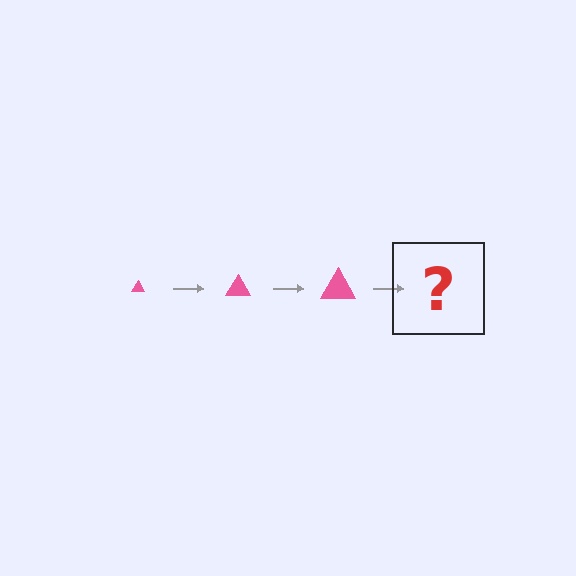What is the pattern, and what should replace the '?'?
The pattern is that the triangle gets progressively larger each step. The '?' should be a pink triangle, larger than the previous one.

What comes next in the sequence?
The next element should be a pink triangle, larger than the previous one.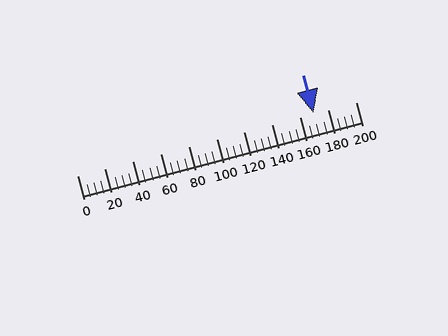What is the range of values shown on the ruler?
The ruler shows values from 0 to 200.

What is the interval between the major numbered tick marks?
The major tick marks are spaced 20 units apart.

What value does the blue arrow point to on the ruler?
The blue arrow points to approximately 170.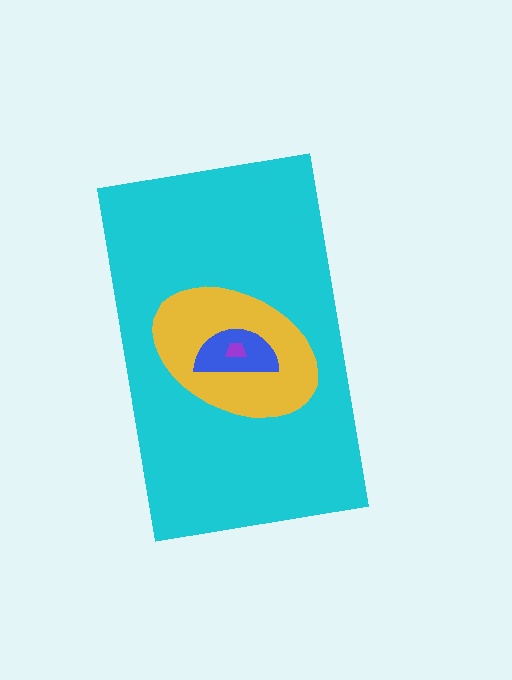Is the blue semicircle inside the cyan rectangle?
Yes.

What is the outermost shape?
The cyan rectangle.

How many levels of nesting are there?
4.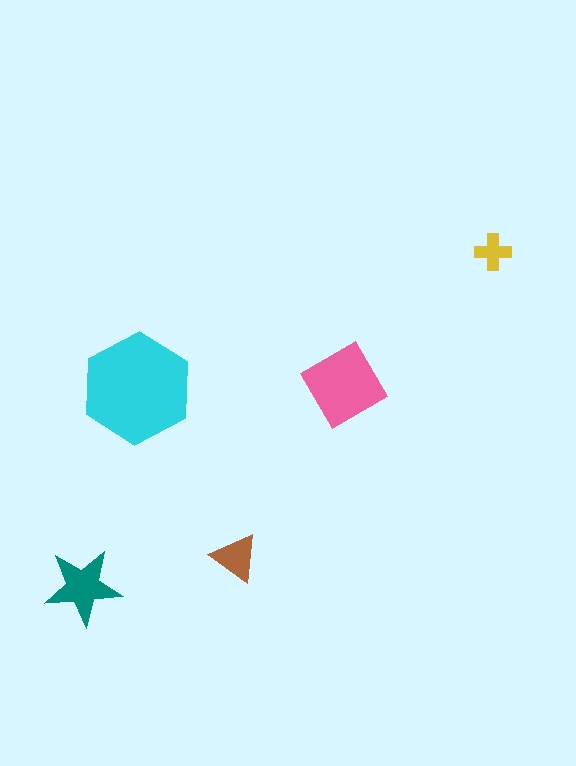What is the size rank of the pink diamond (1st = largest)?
2nd.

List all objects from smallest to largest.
The yellow cross, the brown triangle, the teal star, the pink diamond, the cyan hexagon.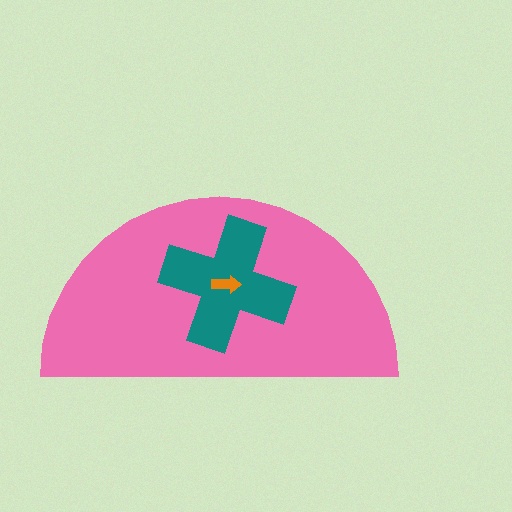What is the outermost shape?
The pink semicircle.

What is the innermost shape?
The orange arrow.